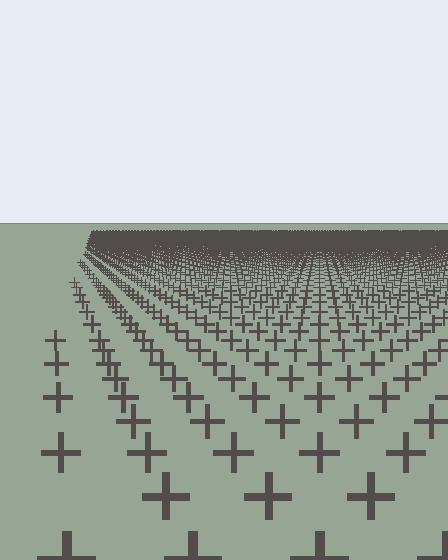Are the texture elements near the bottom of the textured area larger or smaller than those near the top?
Larger. Near the bottom, elements are closer to the viewer and appear at a bigger on-screen size.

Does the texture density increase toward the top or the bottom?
Density increases toward the top.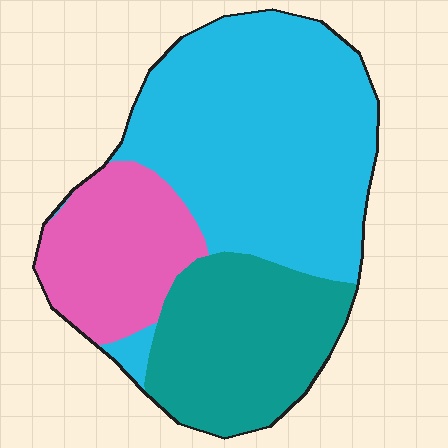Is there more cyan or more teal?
Cyan.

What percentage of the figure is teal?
Teal covers 27% of the figure.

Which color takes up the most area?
Cyan, at roughly 50%.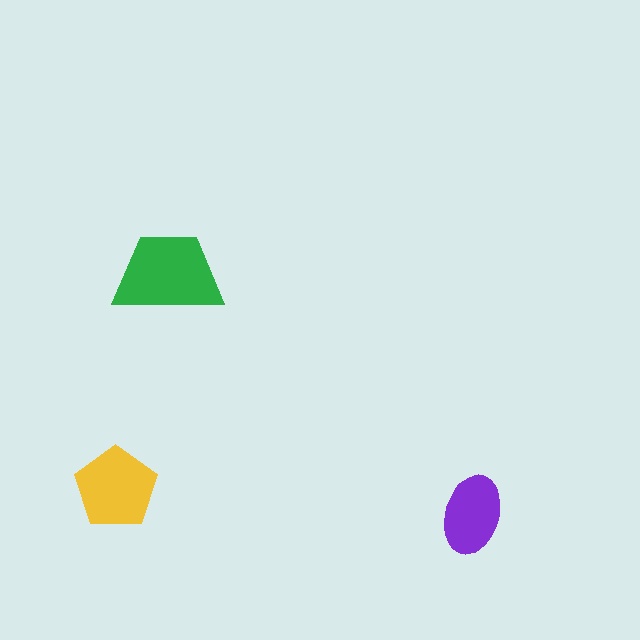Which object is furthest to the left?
The yellow pentagon is leftmost.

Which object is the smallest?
The purple ellipse.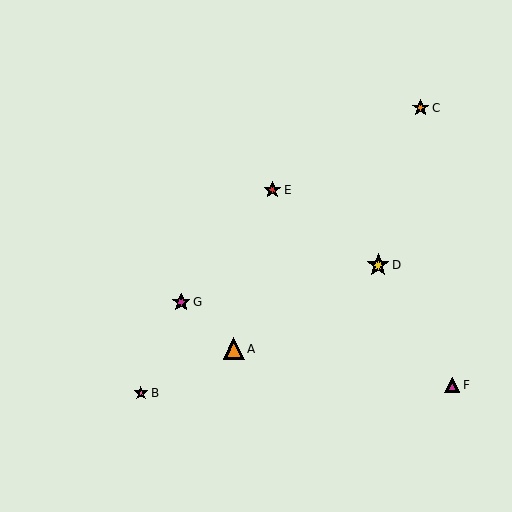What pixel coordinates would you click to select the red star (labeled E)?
Click at (272, 190) to select the red star E.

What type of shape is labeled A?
Shape A is an orange triangle.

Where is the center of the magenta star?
The center of the magenta star is at (181, 302).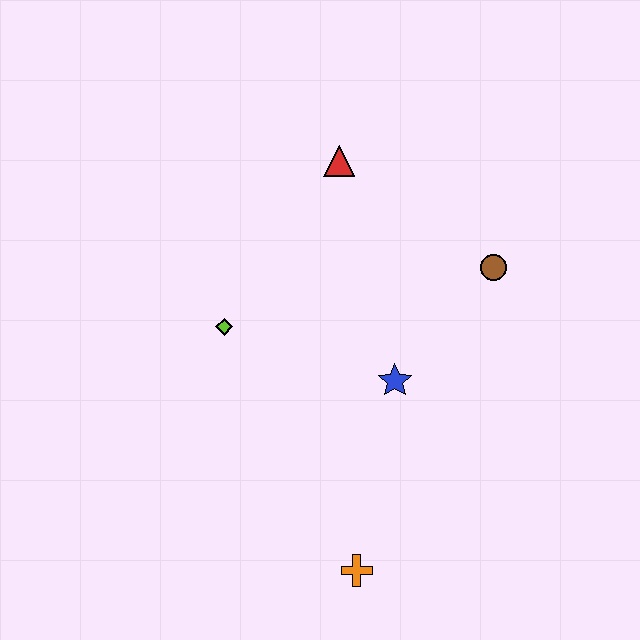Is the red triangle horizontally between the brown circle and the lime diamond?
Yes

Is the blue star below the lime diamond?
Yes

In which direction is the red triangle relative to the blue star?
The red triangle is above the blue star.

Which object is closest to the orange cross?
The blue star is closest to the orange cross.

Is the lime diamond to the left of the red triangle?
Yes